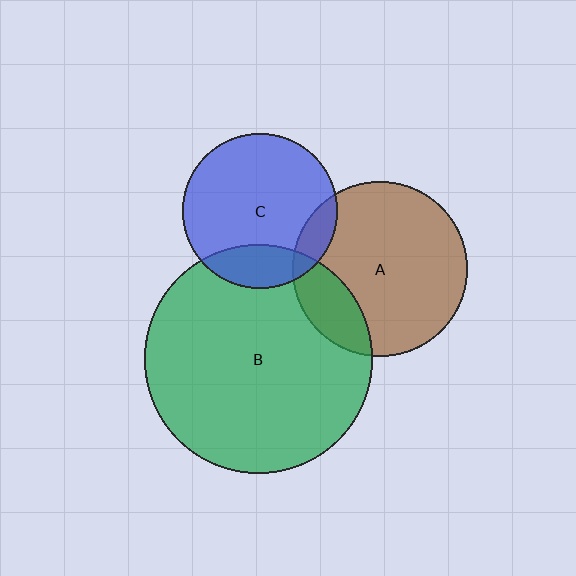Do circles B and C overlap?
Yes.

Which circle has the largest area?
Circle B (green).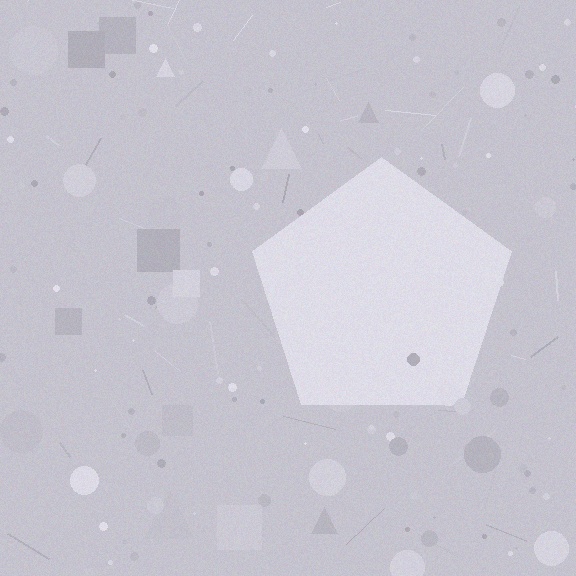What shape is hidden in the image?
A pentagon is hidden in the image.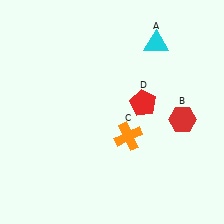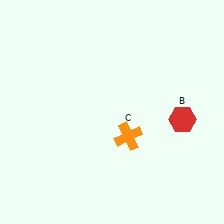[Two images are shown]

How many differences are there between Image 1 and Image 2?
There are 2 differences between the two images.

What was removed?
The red pentagon (D), the cyan triangle (A) were removed in Image 2.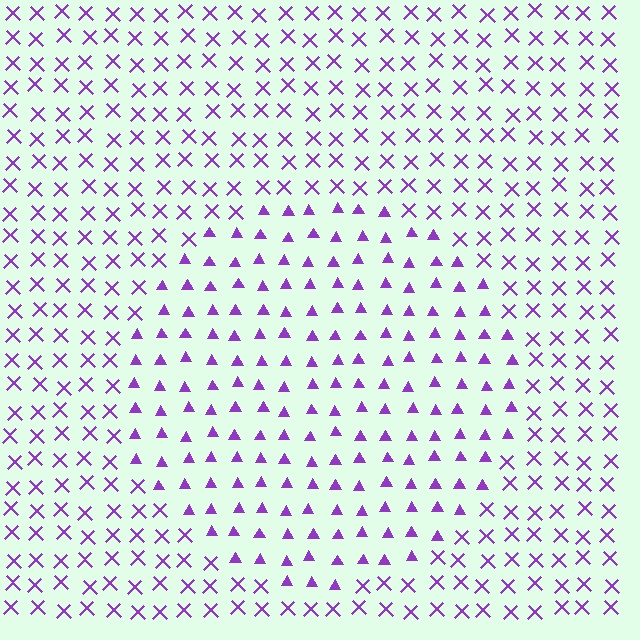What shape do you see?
I see a circle.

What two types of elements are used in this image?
The image uses triangles inside the circle region and X marks outside it.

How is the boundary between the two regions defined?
The boundary is defined by a change in element shape: triangles inside vs. X marks outside. All elements share the same color and spacing.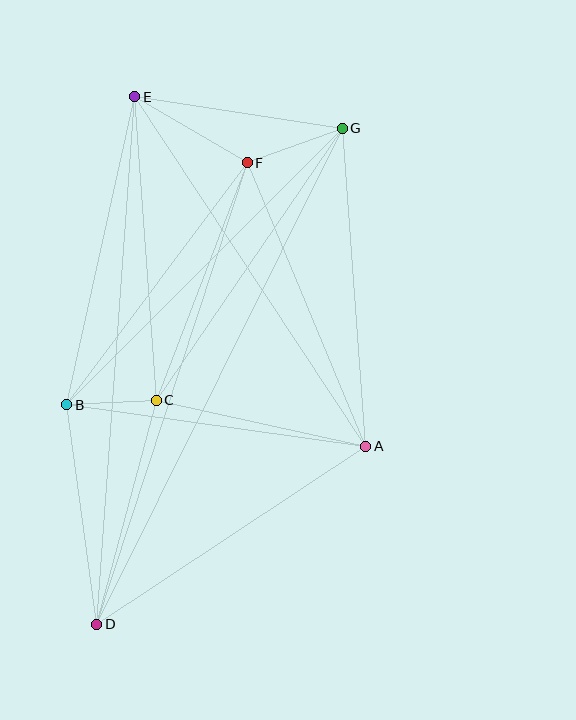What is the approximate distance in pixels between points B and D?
The distance between B and D is approximately 222 pixels.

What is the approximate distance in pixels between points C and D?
The distance between C and D is approximately 232 pixels.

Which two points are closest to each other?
Points B and C are closest to each other.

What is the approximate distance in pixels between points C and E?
The distance between C and E is approximately 304 pixels.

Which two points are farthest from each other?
Points D and G are farthest from each other.